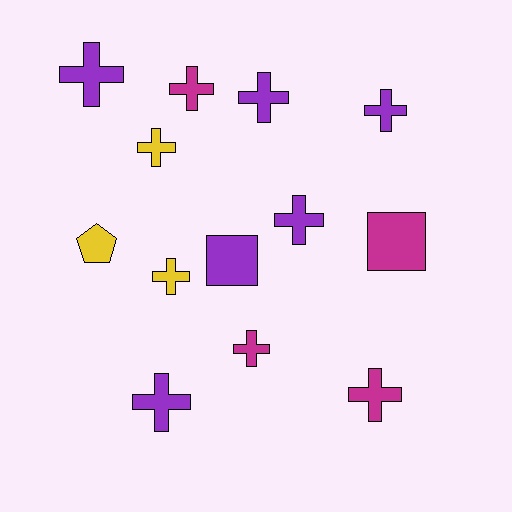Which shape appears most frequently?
Cross, with 10 objects.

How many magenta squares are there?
There is 1 magenta square.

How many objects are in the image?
There are 13 objects.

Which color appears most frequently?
Purple, with 6 objects.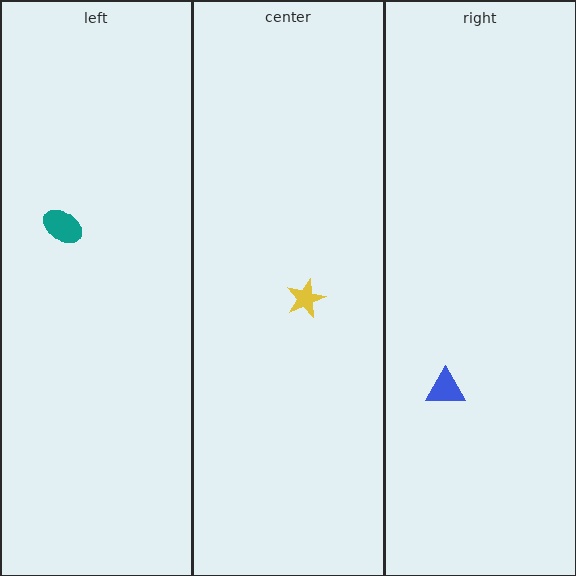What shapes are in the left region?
The teal ellipse.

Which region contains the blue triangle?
The right region.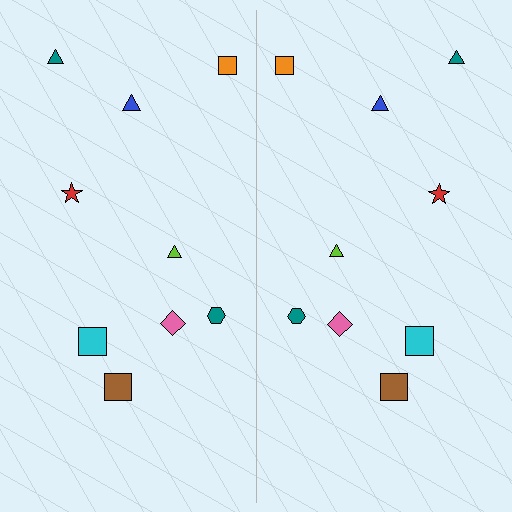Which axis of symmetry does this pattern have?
The pattern has a vertical axis of symmetry running through the center of the image.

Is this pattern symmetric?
Yes, this pattern has bilateral (reflection) symmetry.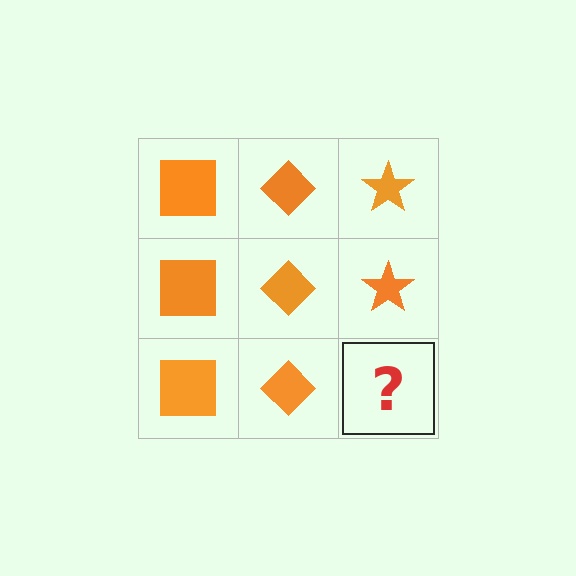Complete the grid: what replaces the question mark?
The question mark should be replaced with an orange star.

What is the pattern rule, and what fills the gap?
The rule is that each column has a consistent shape. The gap should be filled with an orange star.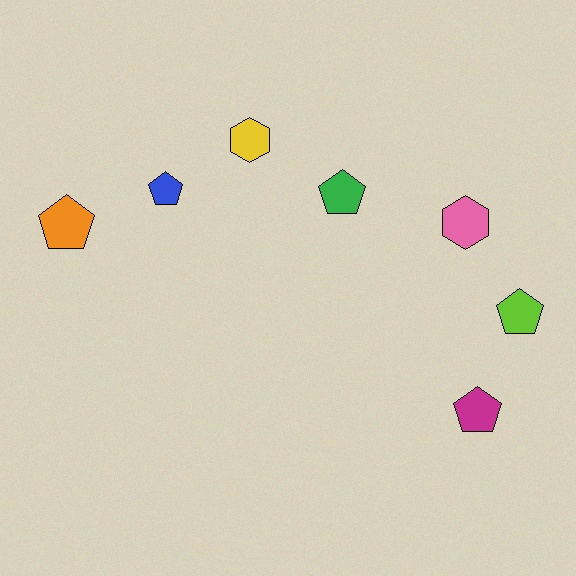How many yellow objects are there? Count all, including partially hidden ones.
There is 1 yellow object.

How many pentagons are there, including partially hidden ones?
There are 5 pentagons.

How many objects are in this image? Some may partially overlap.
There are 7 objects.